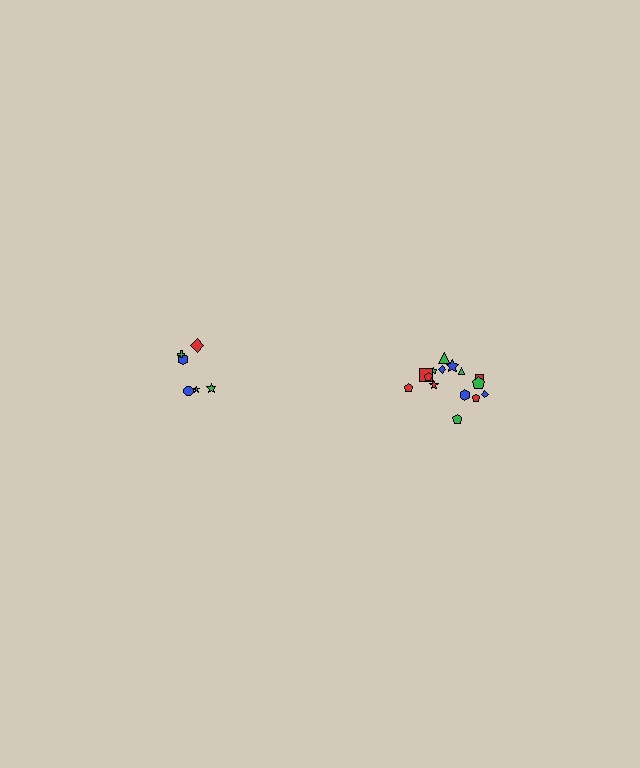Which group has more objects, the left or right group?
The right group.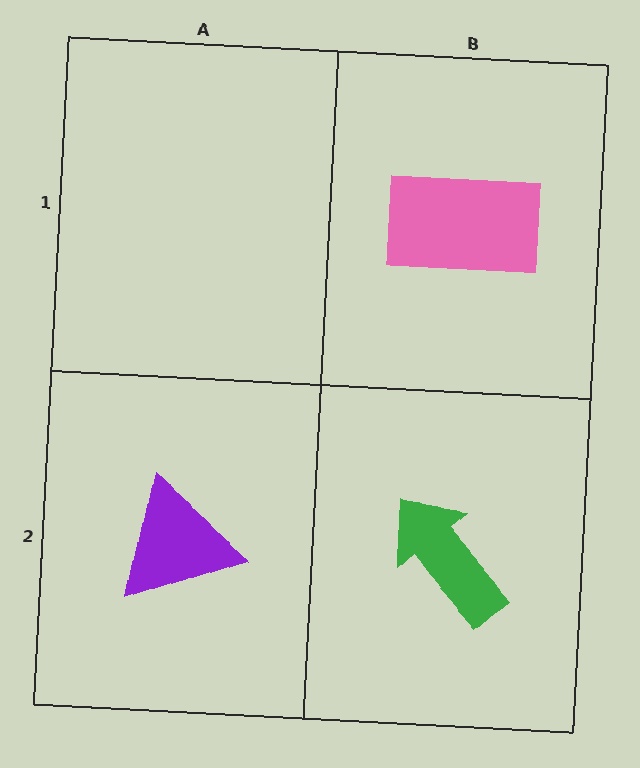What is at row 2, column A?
A purple triangle.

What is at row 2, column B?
A green arrow.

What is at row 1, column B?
A pink rectangle.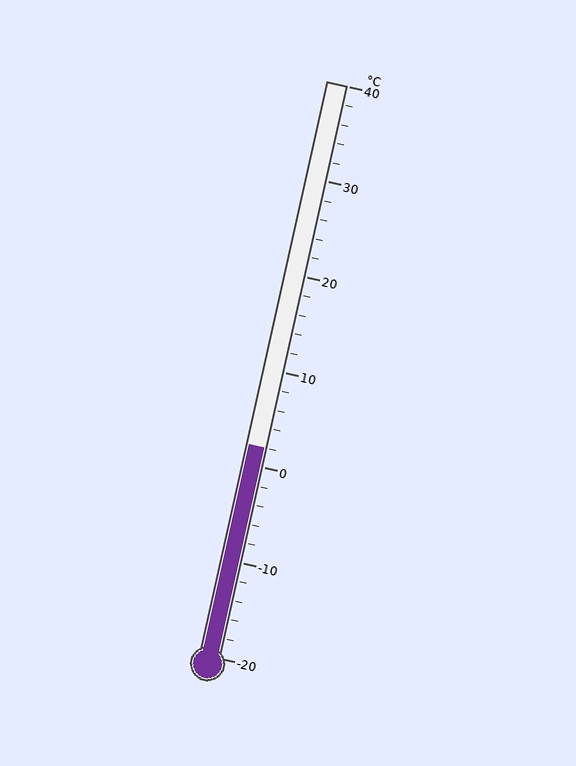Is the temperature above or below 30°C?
The temperature is below 30°C.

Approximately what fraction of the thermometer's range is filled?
The thermometer is filled to approximately 35% of its range.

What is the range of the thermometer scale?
The thermometer scale ranges from -20°C to 40°C.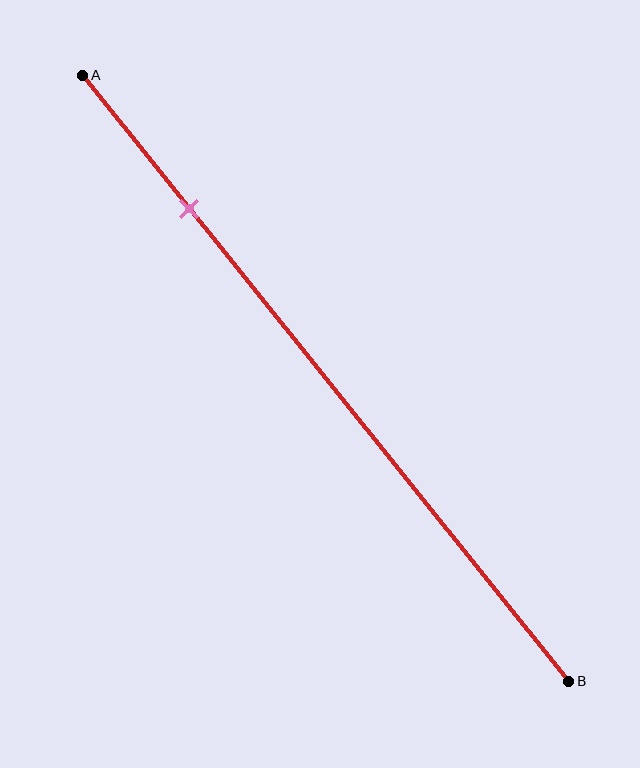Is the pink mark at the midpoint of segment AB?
No, the mark is at about 20% from A, not at the 50% midpoint.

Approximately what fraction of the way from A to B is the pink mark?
The pink mark is approximately 20% of the way from A to B.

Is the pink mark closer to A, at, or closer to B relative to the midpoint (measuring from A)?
The pink mark is closer to point A than the midpoint of segment AB.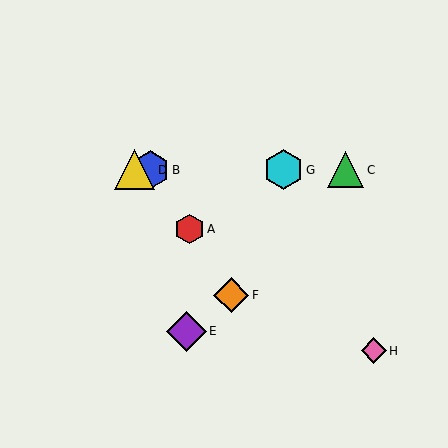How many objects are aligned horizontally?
4 objects (B, C, D, G) are aligned horizontally.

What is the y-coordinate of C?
Object C is at y≈170.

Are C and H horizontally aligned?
No, C is at y≈170 and H is at y≈351.